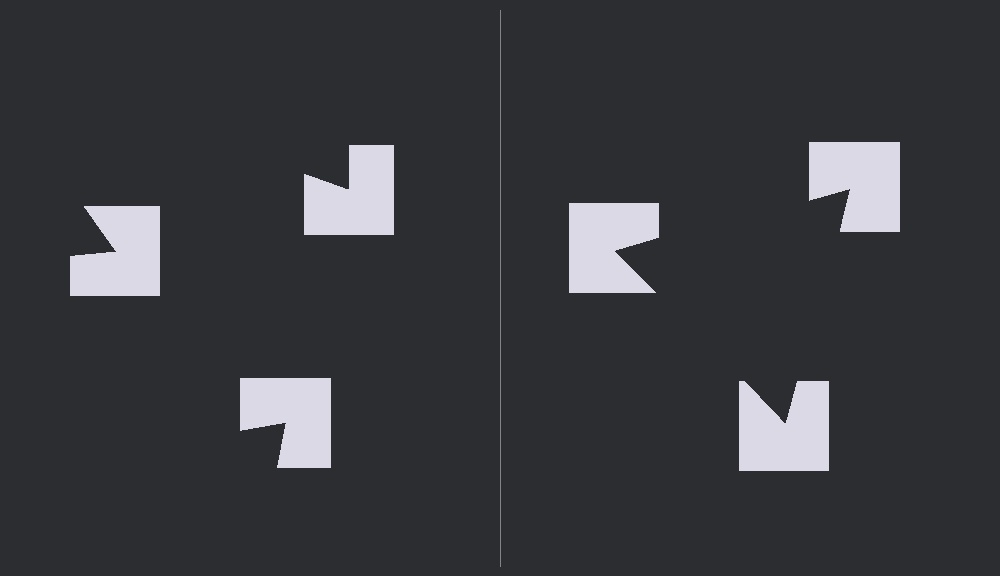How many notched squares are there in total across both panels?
6 — 3 on each side.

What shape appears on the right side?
An illusory triangle.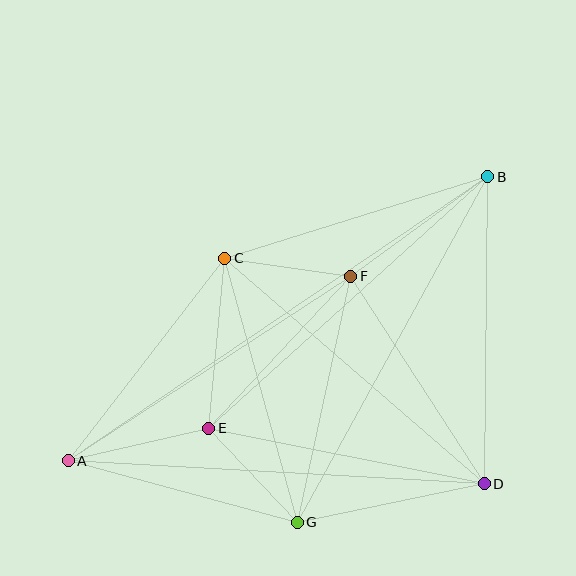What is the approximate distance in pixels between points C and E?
The distance between C and E is approximately 171 pixels.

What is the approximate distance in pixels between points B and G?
The distance between B and G is approximately 395 pixels.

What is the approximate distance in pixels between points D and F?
The distance between D and F is approximately 247 pixels.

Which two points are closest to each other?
Points C and F are closest to each other.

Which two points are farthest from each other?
Points A and B are farthest from each other.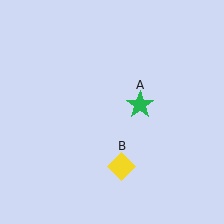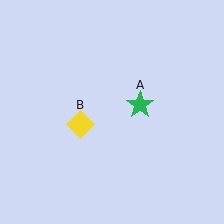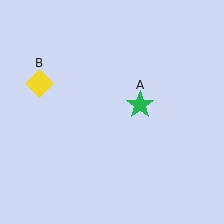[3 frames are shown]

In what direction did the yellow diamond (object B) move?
The yellow diamond (object B) moved up and to the left.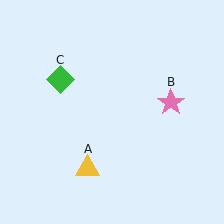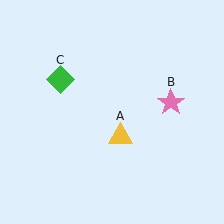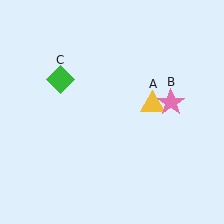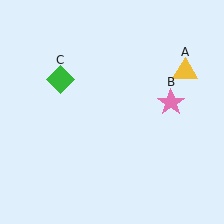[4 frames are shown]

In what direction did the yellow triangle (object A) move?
The yellow triangle (object A) moved up and to the right.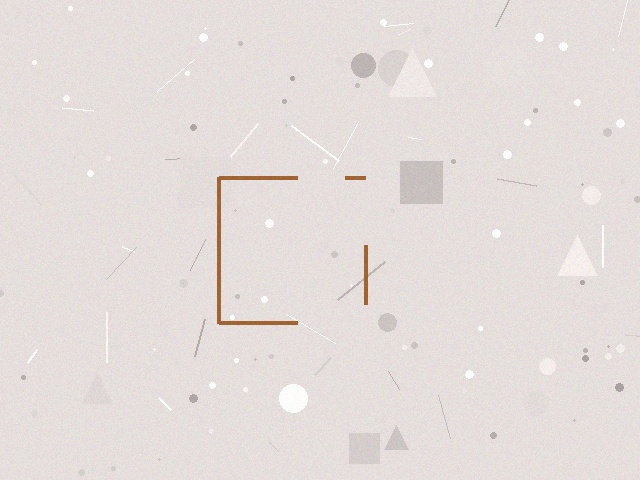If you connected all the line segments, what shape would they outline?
They would outline a square.